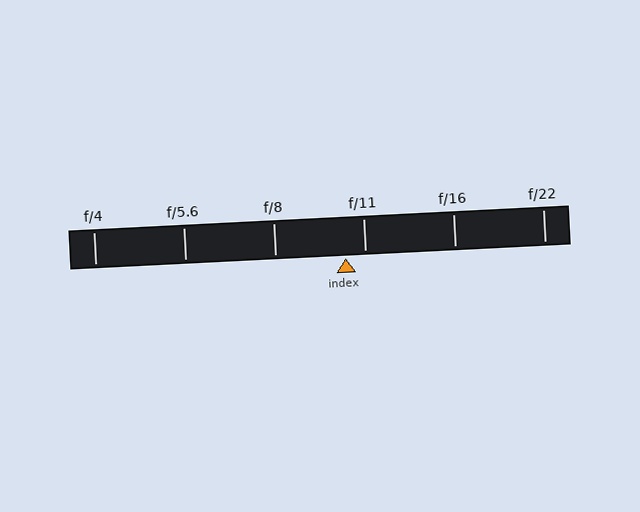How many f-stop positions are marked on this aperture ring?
There are 6 f-stop positions marked.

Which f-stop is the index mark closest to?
The index mark is closest to f/11.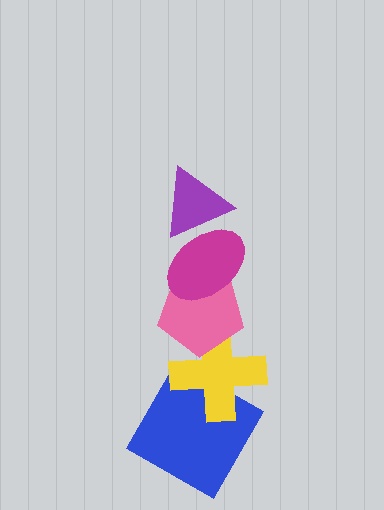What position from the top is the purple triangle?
The purple triangle is 1st from the top.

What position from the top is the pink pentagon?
The pink pentagon is 3rd from the top.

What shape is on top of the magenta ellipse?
The purple triangle is on top of the magenta ellipse.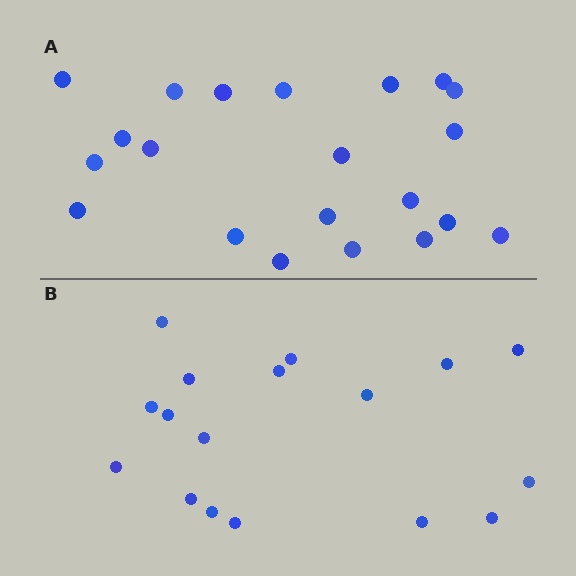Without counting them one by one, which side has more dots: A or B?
Region A (the top region) has more dots.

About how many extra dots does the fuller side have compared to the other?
Region A has about 4 more dots than region B.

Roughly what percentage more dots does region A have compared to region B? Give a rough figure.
About 25% more.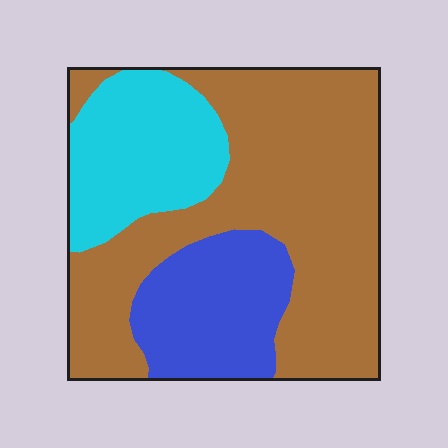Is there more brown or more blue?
Brown.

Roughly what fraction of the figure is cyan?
Cyan takes up between a sixth and a third of the figure.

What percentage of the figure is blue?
Blue takes up about one fifth (1/5) of the figure.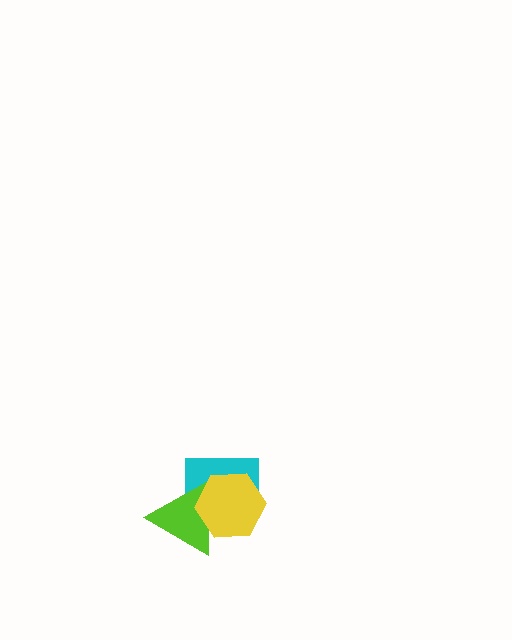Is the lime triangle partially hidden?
Yes, it is partially covered by another shape.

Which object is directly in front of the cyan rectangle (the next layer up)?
The lime triangle is directly in front of the cyan rectangle.